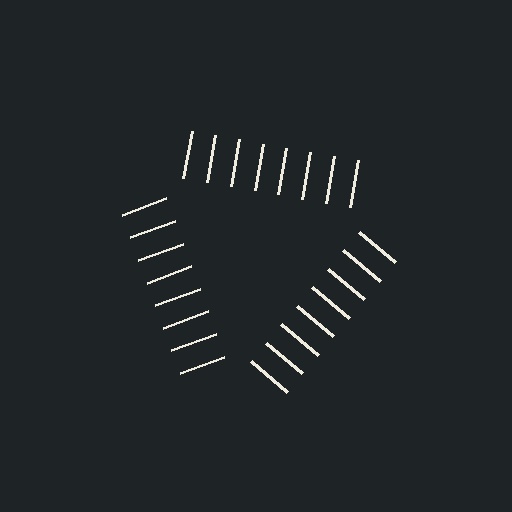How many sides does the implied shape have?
3 sides — the line-ends trace a triangle.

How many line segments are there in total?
24 — 8 along each of the 3 edges.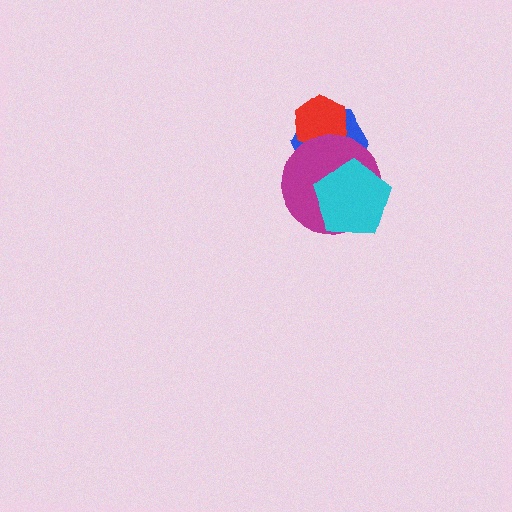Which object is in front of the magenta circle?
The cyan pentagon is in front of the magenta circle.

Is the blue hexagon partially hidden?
Yes, it is partially covered by another shape.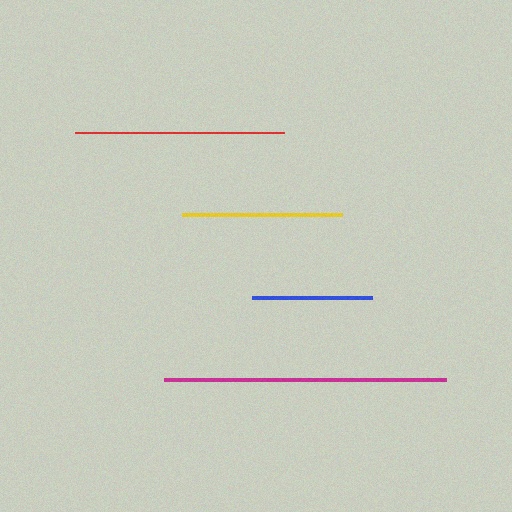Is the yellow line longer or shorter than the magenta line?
The magenta line is longer than the yellow line.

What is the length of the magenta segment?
The magenta segment is approximately 282 pixels long.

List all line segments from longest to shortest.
From longest to shortest: magenta, red, yellow, blue.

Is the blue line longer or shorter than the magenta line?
The magenta line is longer than the blue line.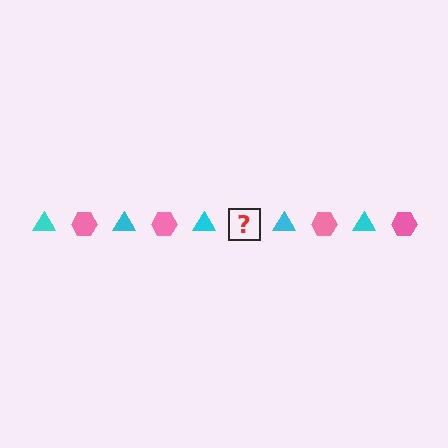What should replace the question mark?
The question mark should be replaced with a pink hexagon.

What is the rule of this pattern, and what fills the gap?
The rule is that the pattern alternates between cyan triangle and pink hexagon. The gap should be filled with a pink hexagon.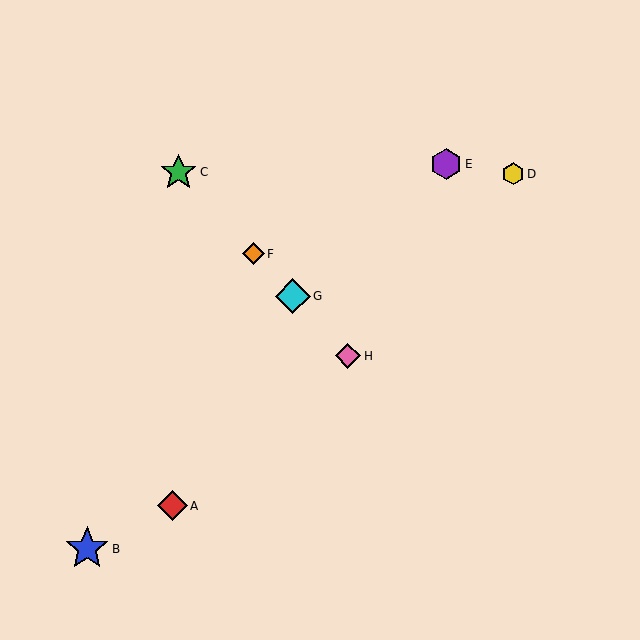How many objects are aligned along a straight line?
4 objects (C, F, G, H) are aligned along a straight line.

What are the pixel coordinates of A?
Object A is at (172, 506).